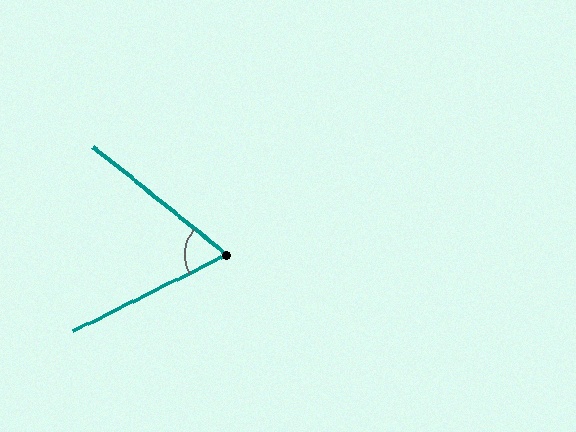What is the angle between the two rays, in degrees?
Approximately 66 degrees.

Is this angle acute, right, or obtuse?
It is acute.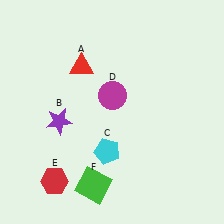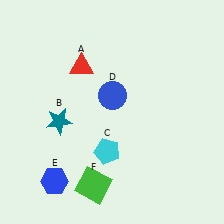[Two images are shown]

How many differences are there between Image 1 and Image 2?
There are 3 differences between the two images.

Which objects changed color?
B changed from purple to teal. D changed from magenta to blue. E changed from red to blue.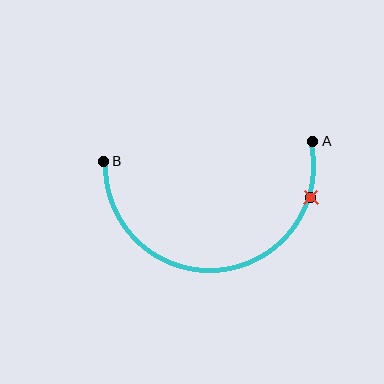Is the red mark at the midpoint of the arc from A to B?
No. The red mark lies on the arc but is closer to endpoint A. The arc midpoint would be at the point on the curve equidistant along the arc from both A and B.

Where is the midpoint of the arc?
The arc midpoint is the point on the curve farthest from the straight line joining A and B. It sits below that line.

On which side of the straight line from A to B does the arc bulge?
The arc bulges below the straight line connecting A and B.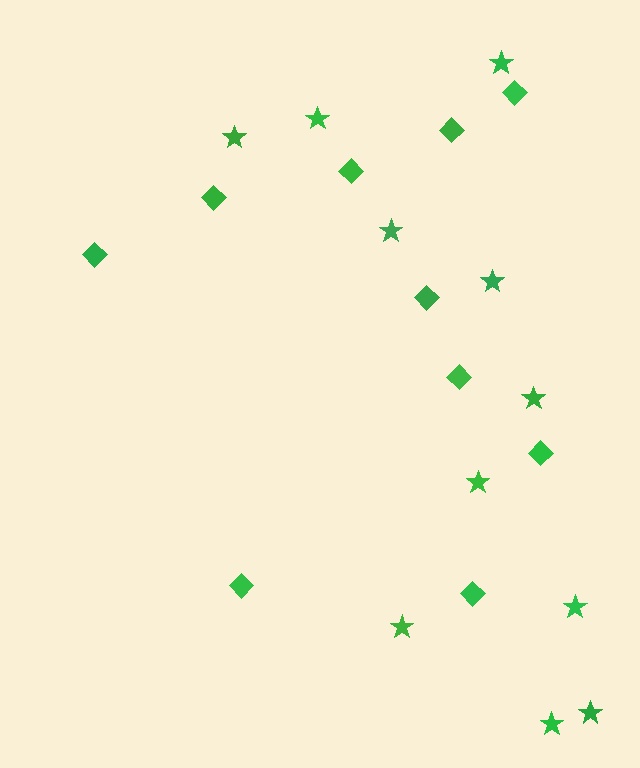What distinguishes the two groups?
There are 2 groups: one group of stars (11) and one group of diamonds (10).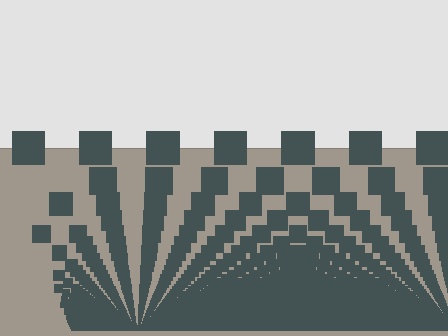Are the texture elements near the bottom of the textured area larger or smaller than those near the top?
Smaller. The gradient is inverted — elements near the bottom are smaller and denser.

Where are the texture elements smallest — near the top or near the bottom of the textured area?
Near the bottom.